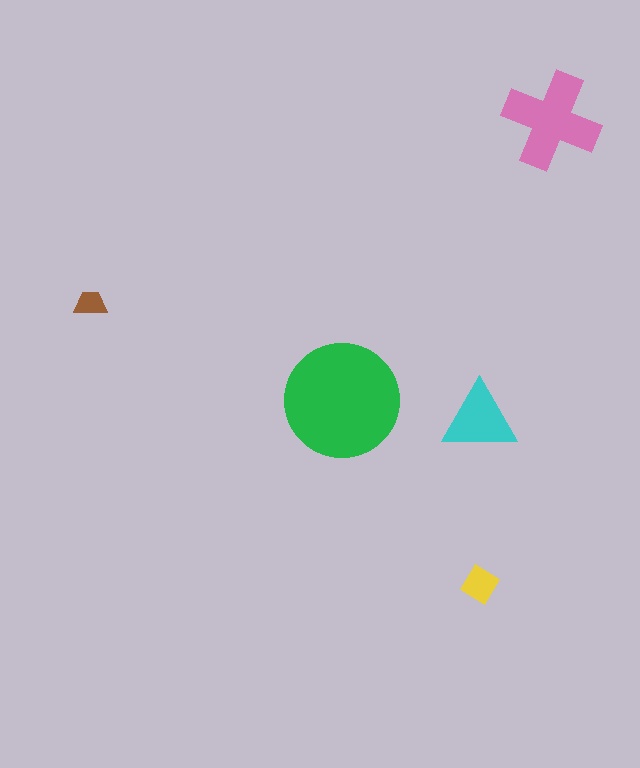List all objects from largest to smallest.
The green circle, the pink cross, the cyan triangle, the yellow diamond, the brown trapezoid.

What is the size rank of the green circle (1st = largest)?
1st.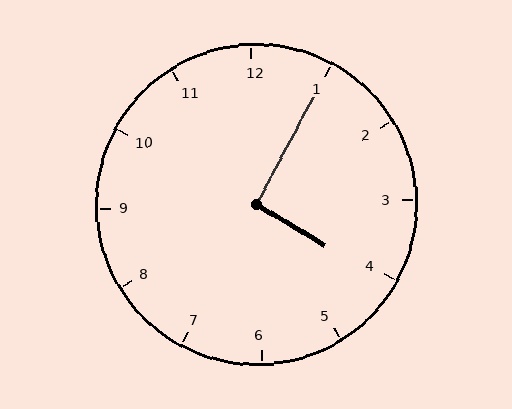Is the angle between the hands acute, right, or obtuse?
It is right.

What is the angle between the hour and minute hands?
Approximately 92 degrees.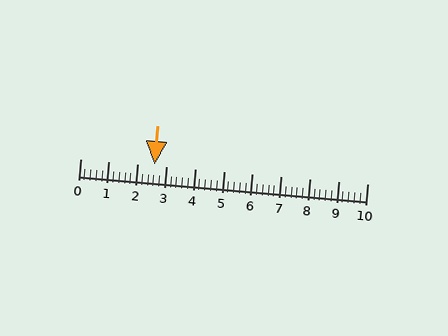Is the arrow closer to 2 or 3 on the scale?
The arrow is closer to 3.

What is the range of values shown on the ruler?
The ruler shows values from 0 to 10.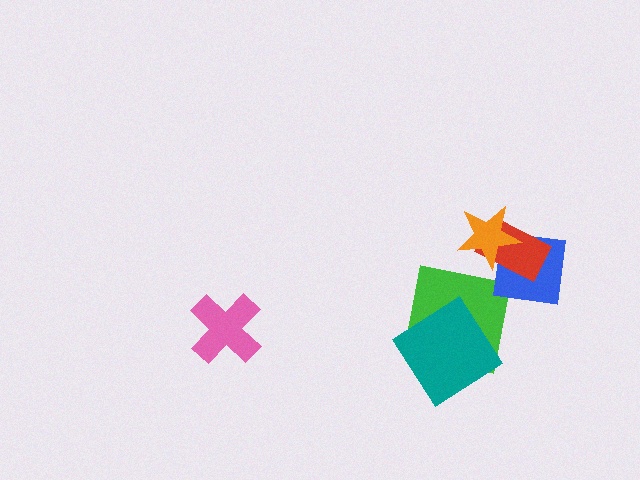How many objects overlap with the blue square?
2 objects overlap with the blue square.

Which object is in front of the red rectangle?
The orange star is in front of the red rectangle.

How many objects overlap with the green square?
1 object overlaps with the green square.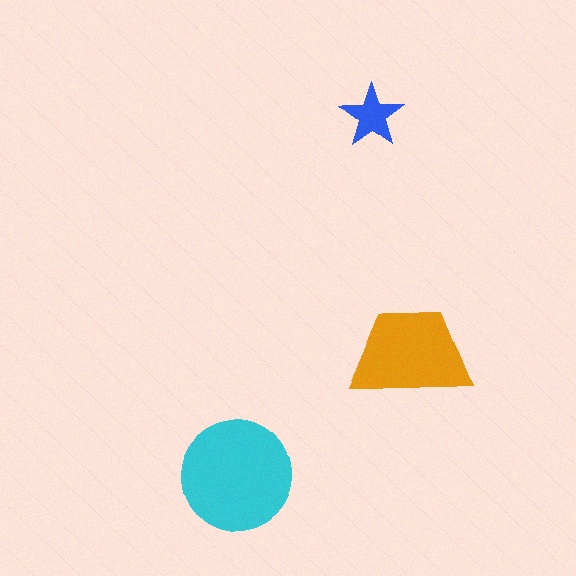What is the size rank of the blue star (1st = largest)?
3rd.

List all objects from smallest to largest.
The blue star, the orange trapezoid, the cyan circle.